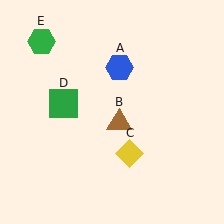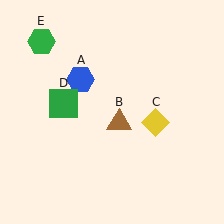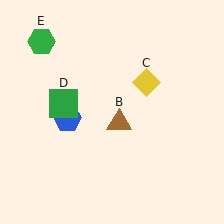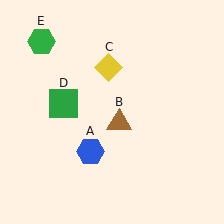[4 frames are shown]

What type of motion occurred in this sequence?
The blue hexagon (object A), yellow diamond (object C) rotated counterclockwise around the center of the scene.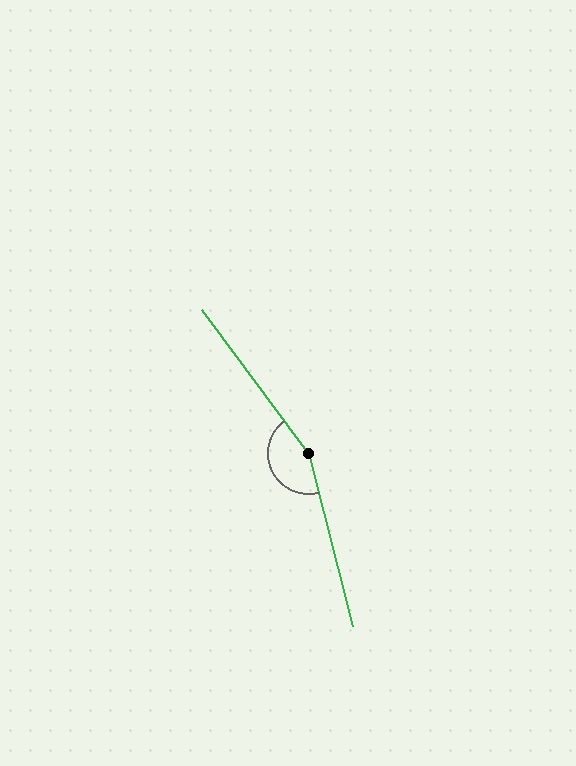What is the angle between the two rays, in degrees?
Approximately 158 degrees.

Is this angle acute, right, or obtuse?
It is obtuse.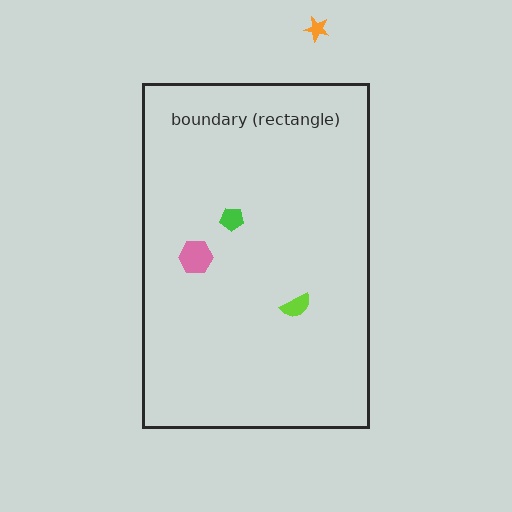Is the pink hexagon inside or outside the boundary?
Inside.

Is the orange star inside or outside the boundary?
Outside.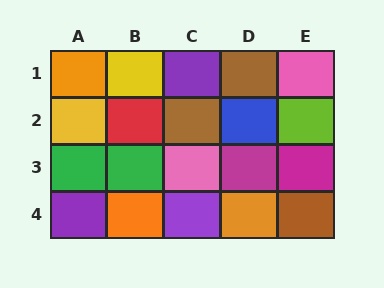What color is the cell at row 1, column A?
Orange.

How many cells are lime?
1 cell is lime.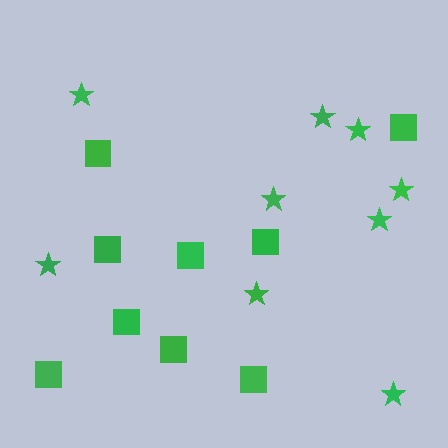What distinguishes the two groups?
There are 2 groups: one group of stars (9) and one group of squares (9).